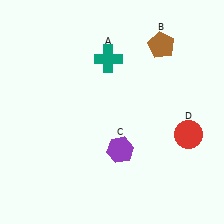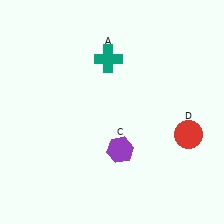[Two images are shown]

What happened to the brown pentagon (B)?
The brown pentagon (B) was removed in Image 2. It was in the top-right area of Image 1.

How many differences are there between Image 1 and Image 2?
There is 1 difference between the two images.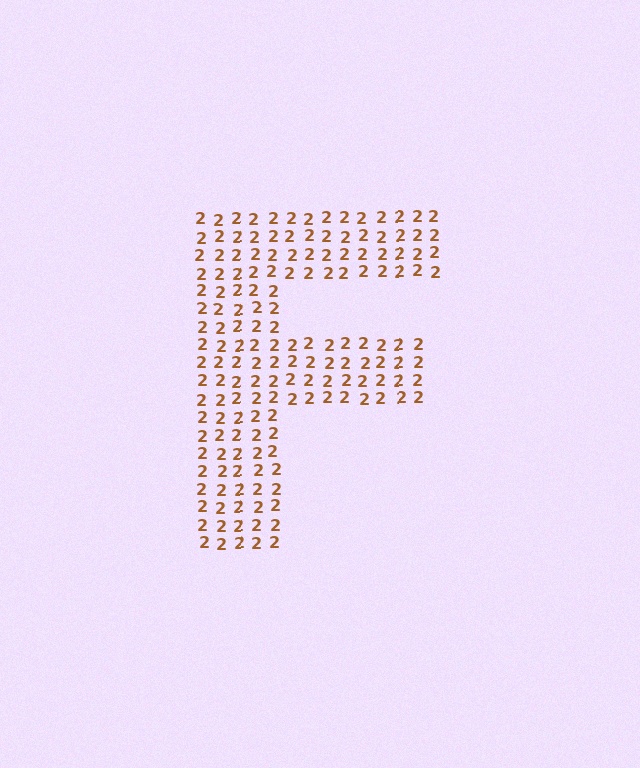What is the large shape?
The large shape is the letter F.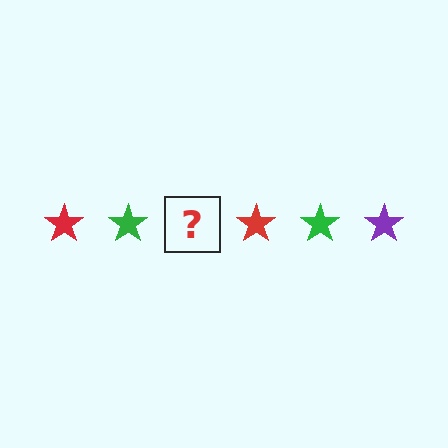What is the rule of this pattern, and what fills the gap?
The rule is that the pattern cycles through red, green, purple stars. The gap should be filled with a purple star.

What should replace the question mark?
The question mark should be replaced with a purple star.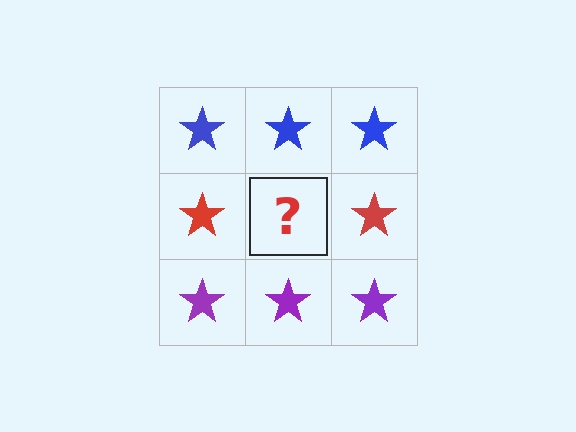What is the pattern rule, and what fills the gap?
The rule is that each row has a consistent color. The gap should be filled with a red star.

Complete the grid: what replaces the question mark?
The question mark should be replaced with a red star.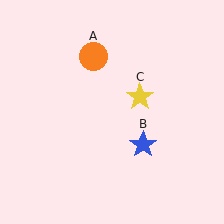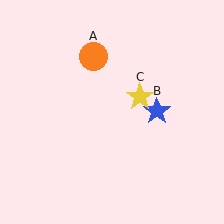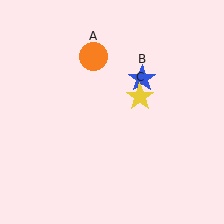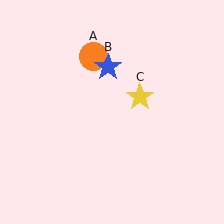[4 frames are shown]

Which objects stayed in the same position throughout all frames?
Orange circle (object A) and yellow star (object C) remained stationary.